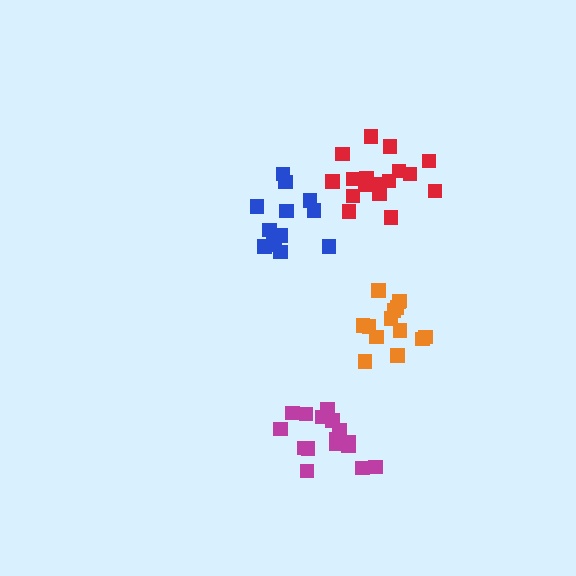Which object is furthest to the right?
The orange cluster is rightmost.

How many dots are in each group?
Group 1: 13 dots, Group 2: 14 dots, Group 3: 18 dots, Group 4: 17 dots (62 total).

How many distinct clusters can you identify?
There are 4 distinct clusters.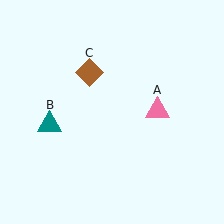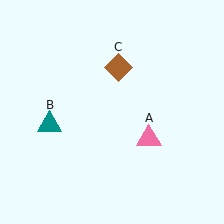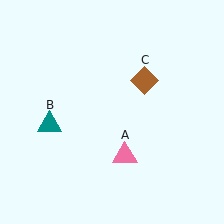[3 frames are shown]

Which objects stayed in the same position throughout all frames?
Teal triangle (object B) remained stationary.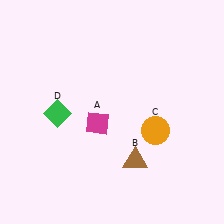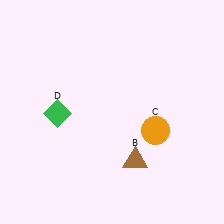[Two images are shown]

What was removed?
The magenta diamond (A) was removed in Image 2.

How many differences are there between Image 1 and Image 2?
There is 1 difference between the two images.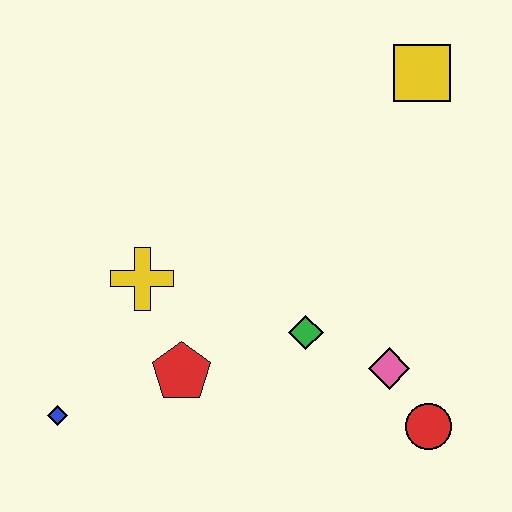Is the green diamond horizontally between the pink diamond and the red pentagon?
Yes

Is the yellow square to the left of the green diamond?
No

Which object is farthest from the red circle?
The blue diamond is farthest from the red circle.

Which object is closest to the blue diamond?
The red pentagon is closest to the blue diamond.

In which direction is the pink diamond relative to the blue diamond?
The pink diamond is to the right of the blue diamond.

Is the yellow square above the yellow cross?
Yes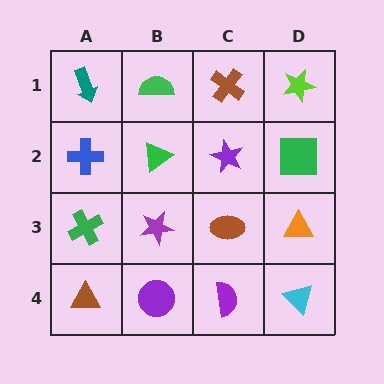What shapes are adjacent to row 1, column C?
A purple star (row 2, column C), a green semicircle (row 1, column B), a lime star (row 1, column D).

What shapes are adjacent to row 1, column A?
A blue cross (row 2, column A), a green semicircle (row 1, column B).